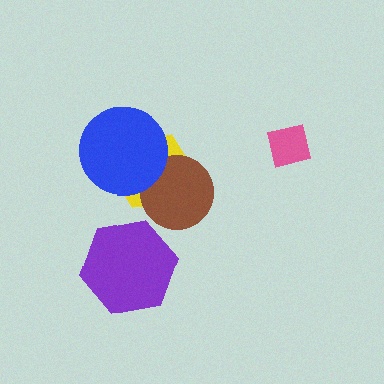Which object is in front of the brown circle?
The blue circle is in front of the brown circle.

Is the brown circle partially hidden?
Yes, it is partially covered by another shape.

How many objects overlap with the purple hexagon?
0 objects overlap with the purple hexagon.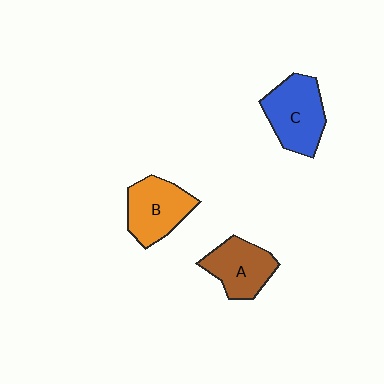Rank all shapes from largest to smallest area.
From largest to smallest: C (blue), B (orange), A (brown).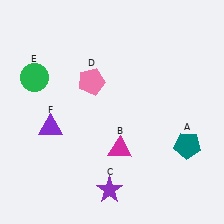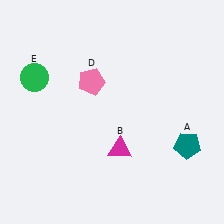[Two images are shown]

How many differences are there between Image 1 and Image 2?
There are 2 differences between the two images.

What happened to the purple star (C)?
The purple star (C) was removed in Image 2. It was in the bottom-left area of Image 1.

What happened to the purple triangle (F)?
The purple triangle (F) was removed in Image 2. It was in the bottom-left area of Image 1.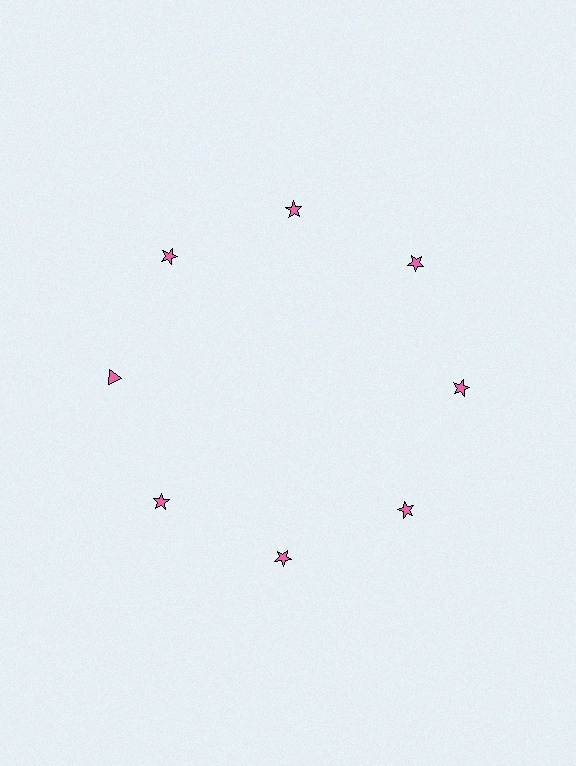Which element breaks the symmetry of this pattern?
The pink triangle at roughly the 9 o'clock position breaks the symmetry. All other shapes are pink stars.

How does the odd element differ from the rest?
It has a different shape: triangle instead of star.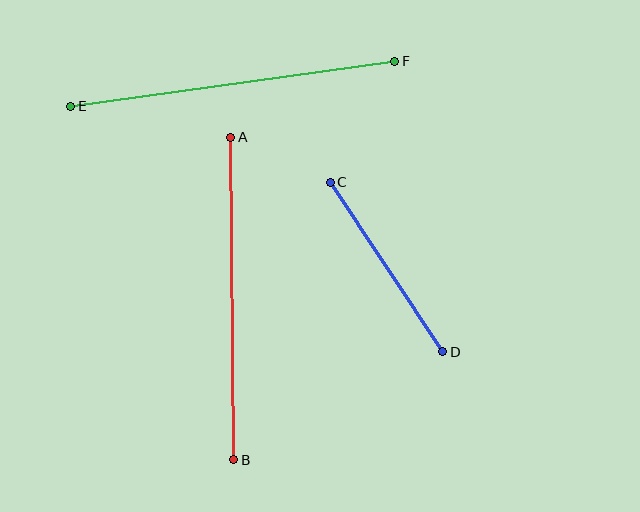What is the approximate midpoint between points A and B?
The midpoint is at approximately (232, 298) pixels.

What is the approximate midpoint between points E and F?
The midpoint is at approximately (233, 84) pixels.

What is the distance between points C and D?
The distance is approximately 204 pixels.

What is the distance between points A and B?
The distance is approximately 322 pixels.